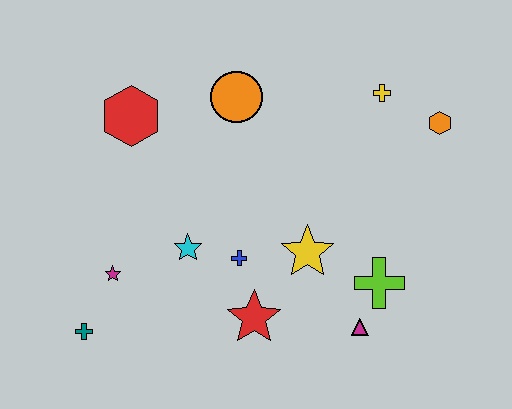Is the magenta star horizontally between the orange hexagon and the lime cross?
No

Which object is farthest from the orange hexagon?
The teal cross is farthest from the orange hexagon.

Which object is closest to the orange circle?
The red hexagon is closest to the orange circle.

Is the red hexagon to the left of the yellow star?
Yes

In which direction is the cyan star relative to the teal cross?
The cyan star is to the right of the teal cross.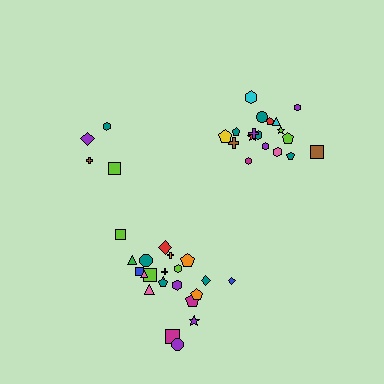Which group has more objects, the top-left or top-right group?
The top-right group.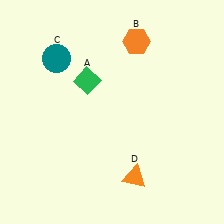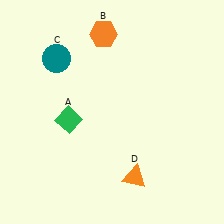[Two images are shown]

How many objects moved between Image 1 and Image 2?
2 objects moved between the two images.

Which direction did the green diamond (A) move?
The green diamond (A) moved down.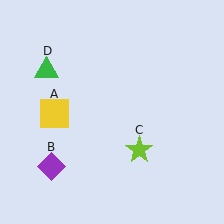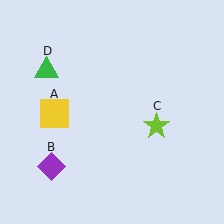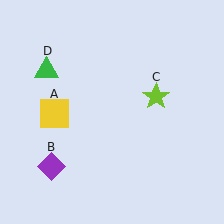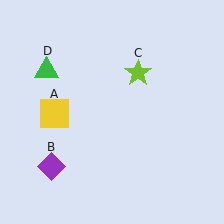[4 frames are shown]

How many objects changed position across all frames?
1 object changed position: lime star (object C).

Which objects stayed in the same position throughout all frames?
Yellow square (object A) and purple diamond (object B) and green triangle (object D) remained stationary.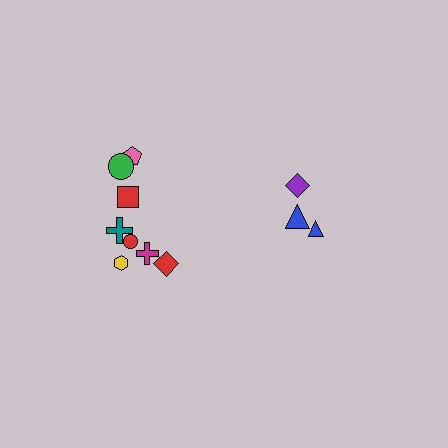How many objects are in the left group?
There are 8 objects.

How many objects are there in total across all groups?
There are 11 objects.